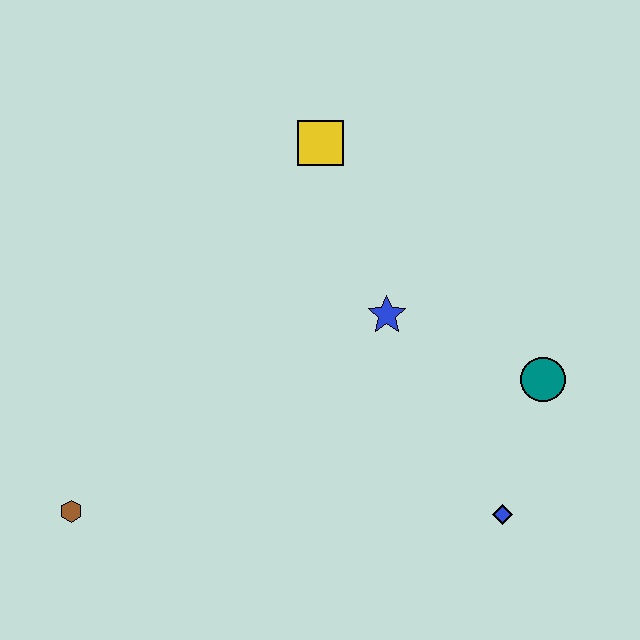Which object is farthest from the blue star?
The brown hexagon is farthest from the blue star.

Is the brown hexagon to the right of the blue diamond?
No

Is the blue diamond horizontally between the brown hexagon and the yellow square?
No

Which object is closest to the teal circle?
The blue diamond is closest to the teal circle.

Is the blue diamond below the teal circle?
Yes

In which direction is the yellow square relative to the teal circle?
The yellow square is above the teal circle.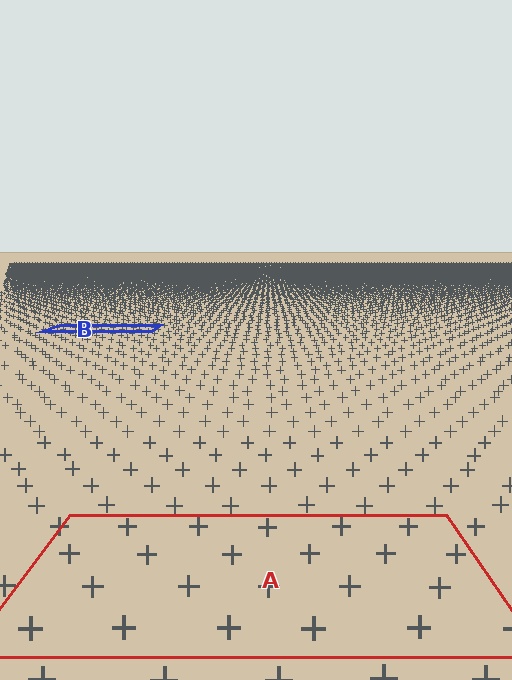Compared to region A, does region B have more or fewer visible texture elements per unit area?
Region B has more texture elements per unit area — they are packed more densely because it is farther away.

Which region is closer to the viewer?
Region A is closer. The texture elements there are larger and more spread out.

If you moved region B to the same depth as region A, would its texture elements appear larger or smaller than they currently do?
They would appear larger. At a closer depth, the same texture elements are projected at a bigger on-screen size.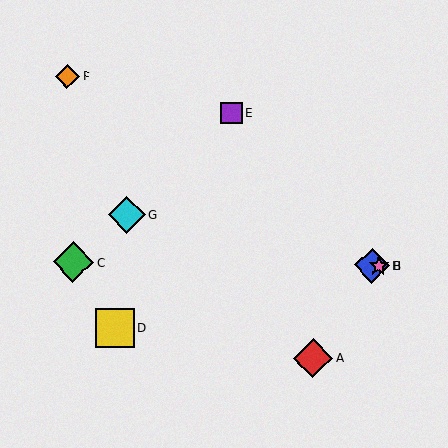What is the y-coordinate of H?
Object H is at y≈266.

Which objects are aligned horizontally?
Objects B, C, H are aligned horizontally.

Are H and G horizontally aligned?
No, H is at y≈266 and G is at y≈214.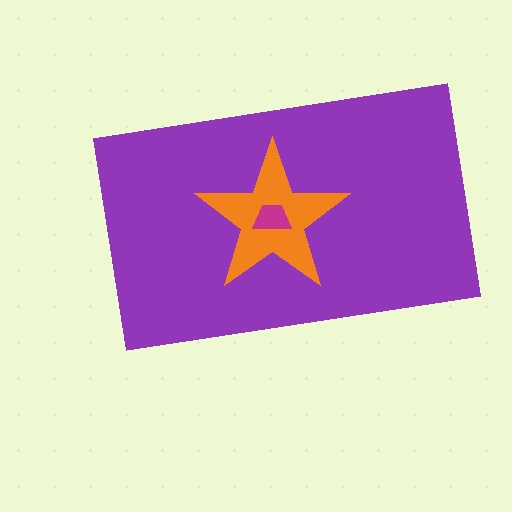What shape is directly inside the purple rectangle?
The orange star.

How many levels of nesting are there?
3.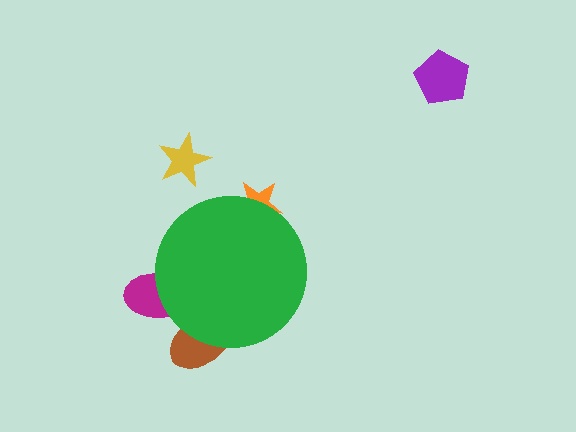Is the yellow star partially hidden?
No, the yellow star is fully visible.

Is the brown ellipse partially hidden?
Yes, the brown ellipse is partially hidden behind the green circle.